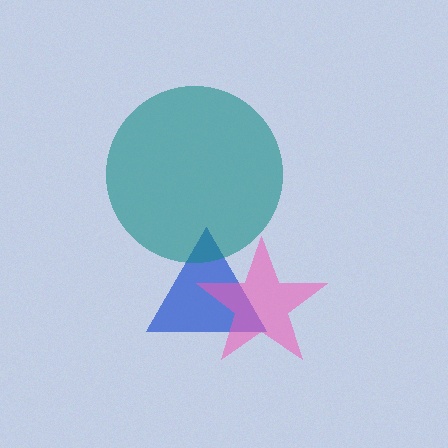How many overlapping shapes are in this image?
There are 3 overlapping shapes in the image.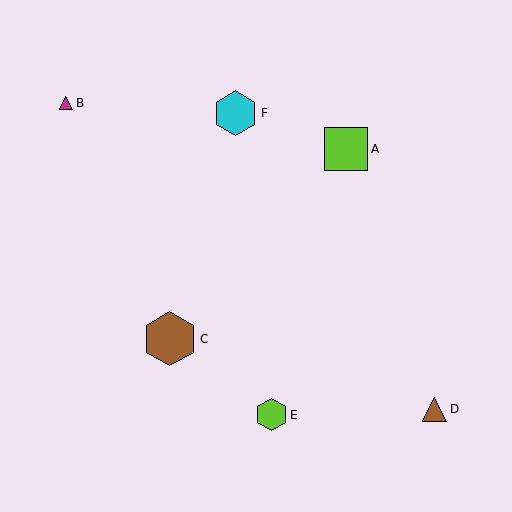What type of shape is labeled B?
Shape B is a magenta triangle.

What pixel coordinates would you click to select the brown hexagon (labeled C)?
Click at (170, 339) to select the brown hexagon C.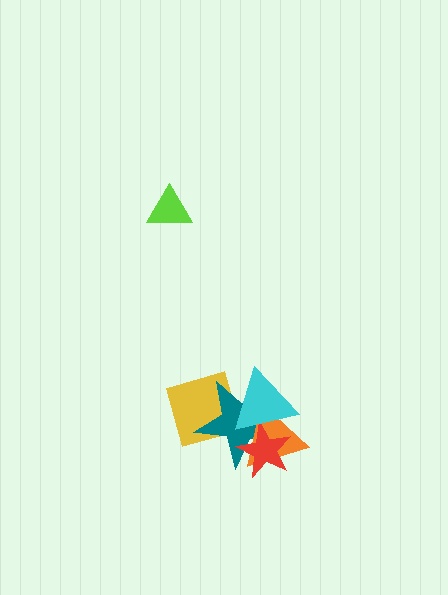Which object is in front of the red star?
The cyan triangle is in front of the red star.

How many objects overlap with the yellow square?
2 objects overlap with the yellow square.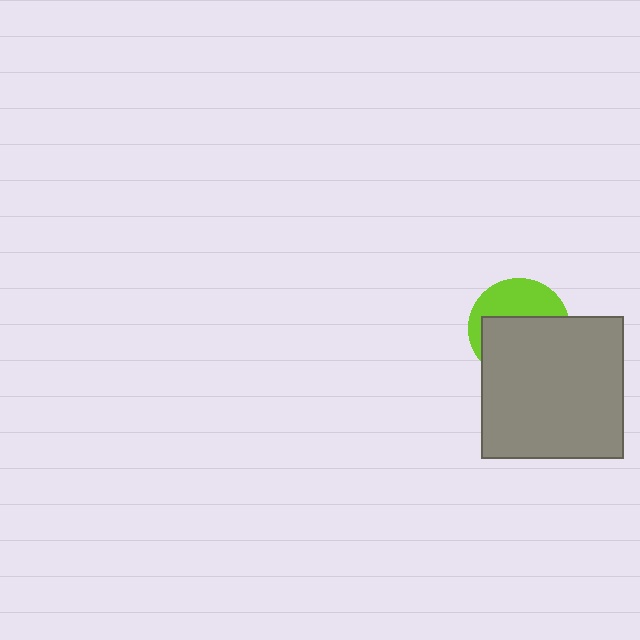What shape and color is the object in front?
The object in front is a gray square.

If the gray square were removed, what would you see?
You would see the complete lime circle.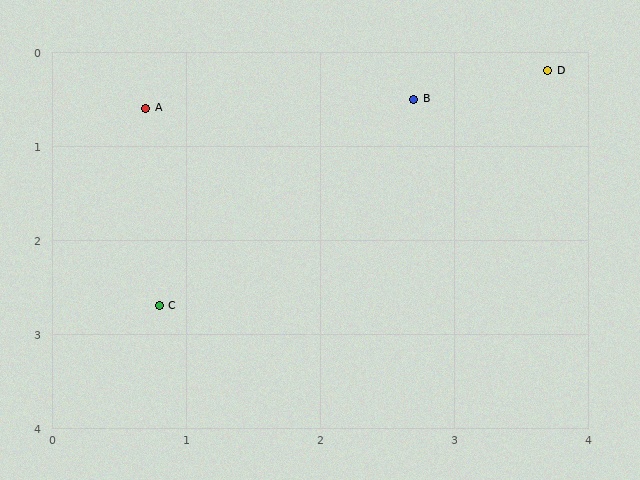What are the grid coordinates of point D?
Point D is at approximately (3.7, 0.2).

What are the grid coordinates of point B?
Point B is at approximately (2.7, 0.5).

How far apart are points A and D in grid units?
Points A and D are about 3.0 grid units apart.